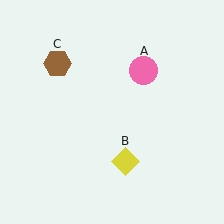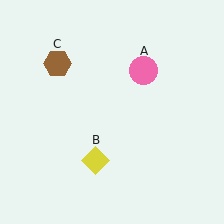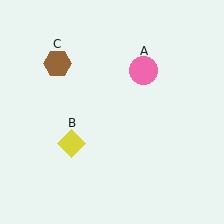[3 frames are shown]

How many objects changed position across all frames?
1 object changed position: yellow diamond (object B).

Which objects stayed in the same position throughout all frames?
Pink circle (object A) and brown hexagon (object C) remained stationary.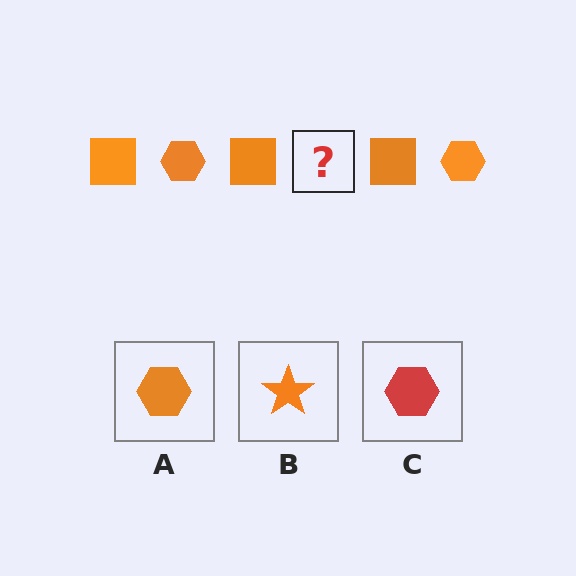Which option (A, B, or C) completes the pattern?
A.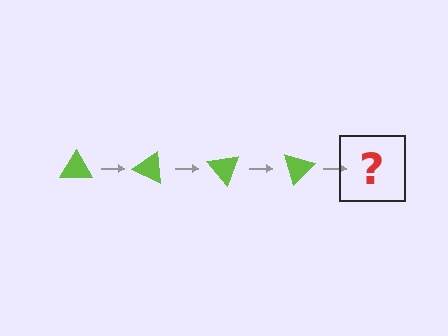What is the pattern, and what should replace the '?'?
The pattern is that the triangle rotates 25 degrees each step. The '?' should be a lime triangle rotated 100 degrees.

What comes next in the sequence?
The next element should be a lime triangle rotated 100 degrees.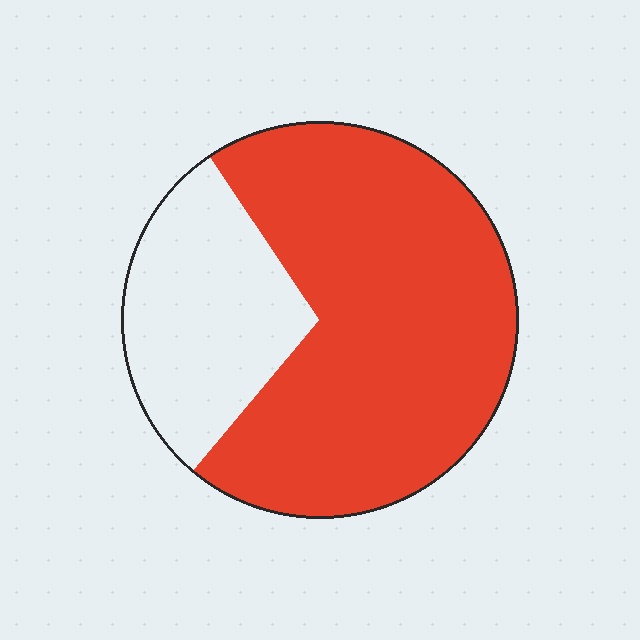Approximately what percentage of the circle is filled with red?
Approximately 70%.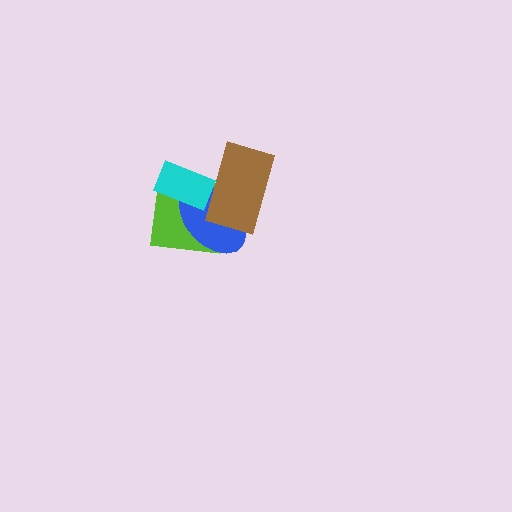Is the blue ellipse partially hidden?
Yes, it is partially covered by another shape.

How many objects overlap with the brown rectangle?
3 objects overlap with the brown rectangle.